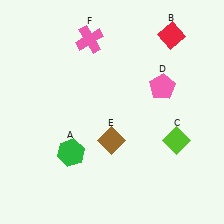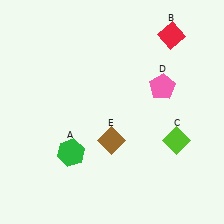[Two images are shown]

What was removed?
The pink cross (F) was removed in Image 2.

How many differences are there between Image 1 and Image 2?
There is 1 difference between the two images.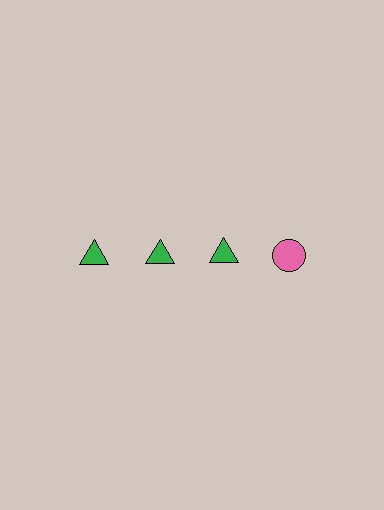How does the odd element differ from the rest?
It differs in both color (pink instead of green) and shape (circle instead of triangle).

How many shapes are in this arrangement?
There are 4 shapes arranged in a grid pattern.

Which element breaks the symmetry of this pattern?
The pink circle in the top row, second from right column breaks the symmetry. All other shapes are green triangles.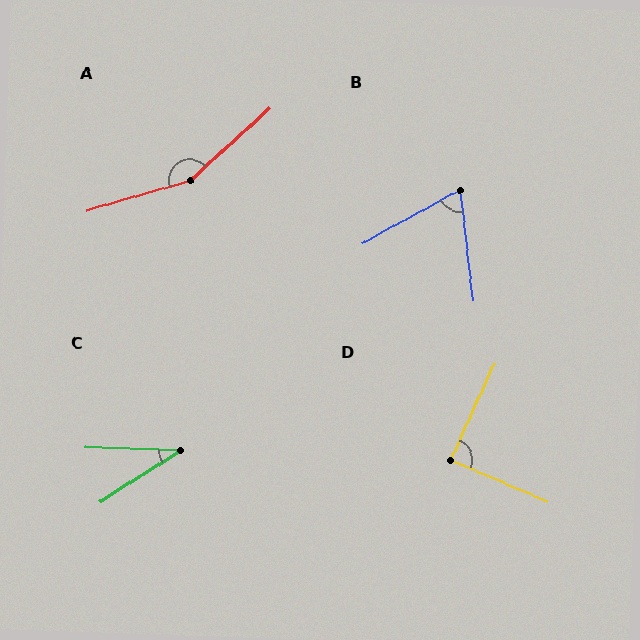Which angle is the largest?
A, at approximately 154 degrees.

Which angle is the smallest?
C, at approximately 35 degrees.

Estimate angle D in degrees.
Approximately 89 degrees.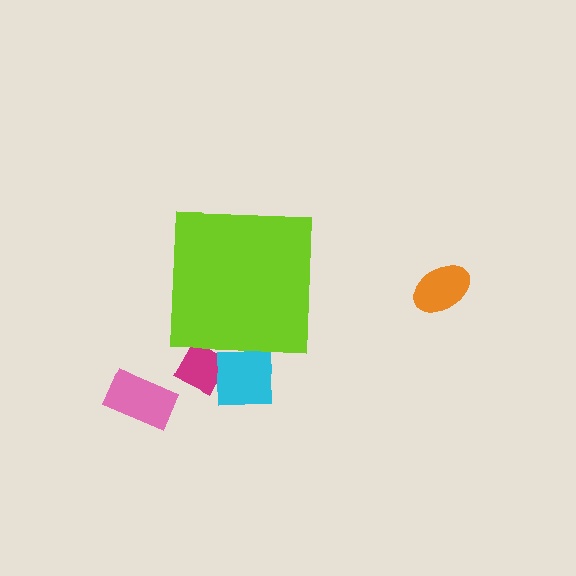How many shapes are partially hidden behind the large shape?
2 shapes are partially hidden.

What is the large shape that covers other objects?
A lime square.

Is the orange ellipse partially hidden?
No, the orange ellipse is fully visible.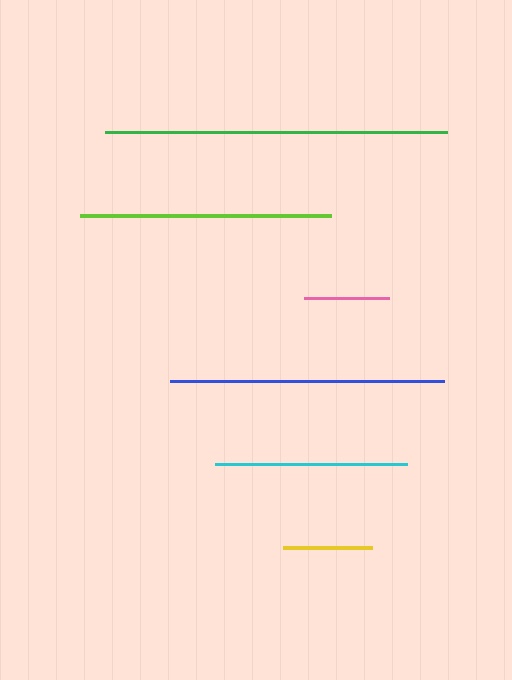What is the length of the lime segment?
The lime segment is approximately 251 pixels long.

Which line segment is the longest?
The green line is the longest at approximately 342 pixels.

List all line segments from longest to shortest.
From longest to shortest: green, blue, lime, cyan, yellow, pink.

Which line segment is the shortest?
The pink line is the shortest at approximately 86 pixels.